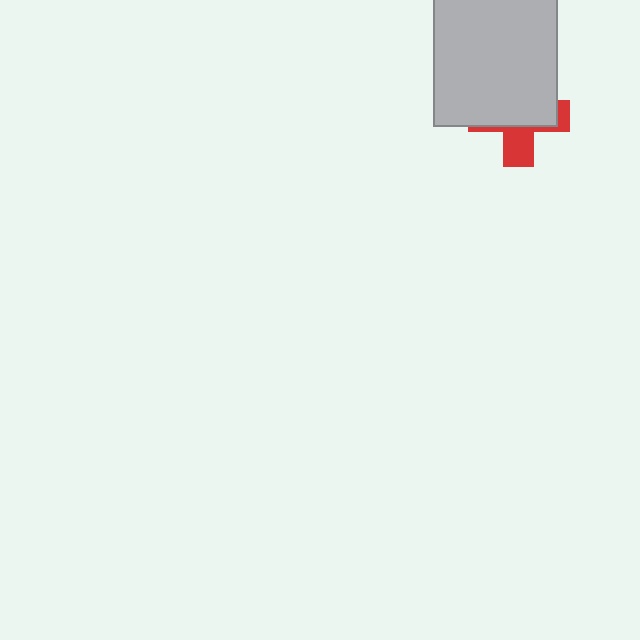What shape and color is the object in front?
The object in front is a light gray rectangle.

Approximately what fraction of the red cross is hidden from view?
Roughly 66% of the red cross is hidden behind the light gray rectangle.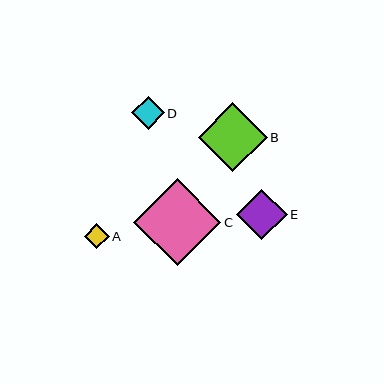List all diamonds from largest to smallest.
From largest to smallest: C, B, E, D, A.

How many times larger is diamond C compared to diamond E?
Diamond C is approximately 1.7 times the size of diamond E.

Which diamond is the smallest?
Diamond A is the smallest with a size of approximately 25 pixels.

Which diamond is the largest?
Diamond C is the largest with a size of approximately 87 pixels.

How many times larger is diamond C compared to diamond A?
Diamond C is approximately 3.5 times the size of diamond A.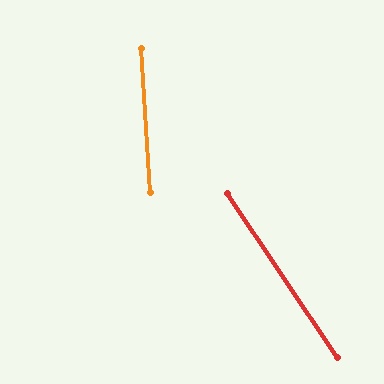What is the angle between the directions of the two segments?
Approximately 30 degrees.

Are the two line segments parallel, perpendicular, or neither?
Neither parallel nor perpendicular — they differ by about 30°.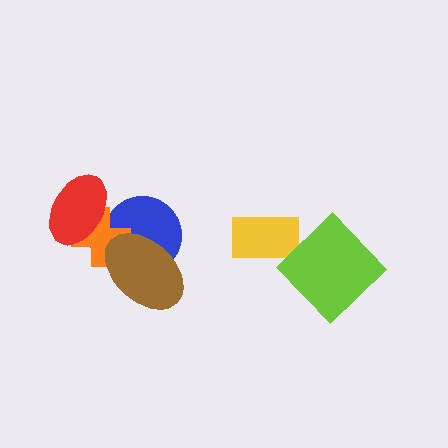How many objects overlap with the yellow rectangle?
0 objects overlap with the yellow rectangle.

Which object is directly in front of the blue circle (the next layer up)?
The orange cross is directly in front of the blue circle.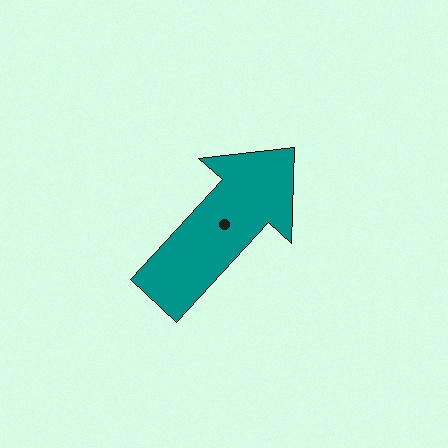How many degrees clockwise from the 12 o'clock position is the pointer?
Approximately 42 degrees.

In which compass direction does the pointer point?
Northeast.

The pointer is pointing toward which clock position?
Roughly 1 o'clock.